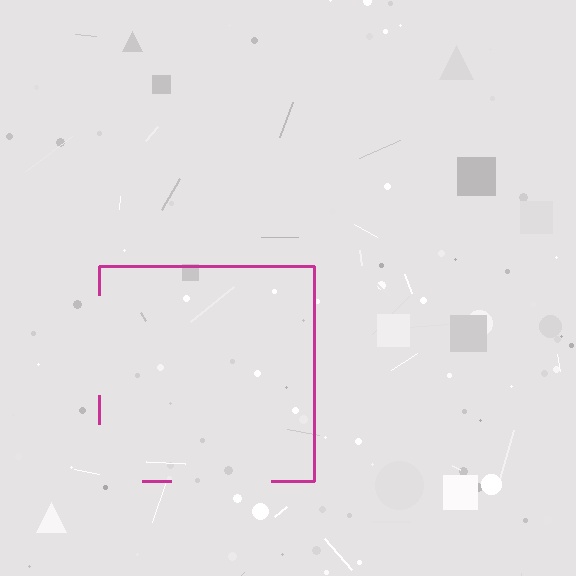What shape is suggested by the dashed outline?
The dashed outline suggests a square.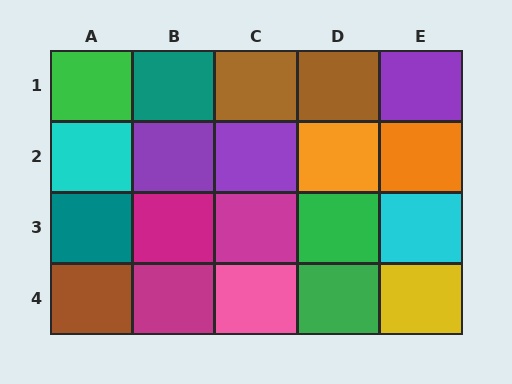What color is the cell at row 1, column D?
Brown.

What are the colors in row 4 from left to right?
Brown, magenta, pink, green, yellow.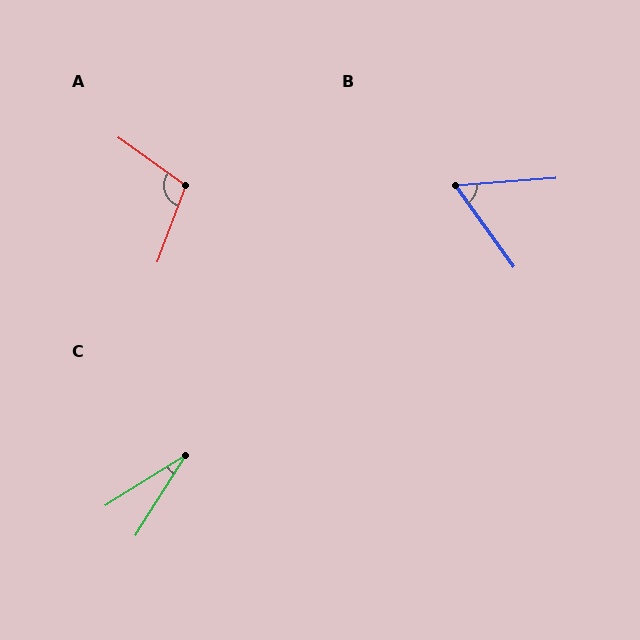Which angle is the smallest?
C, at approximately 26 degrees.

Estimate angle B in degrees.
Approximately 58 degrees.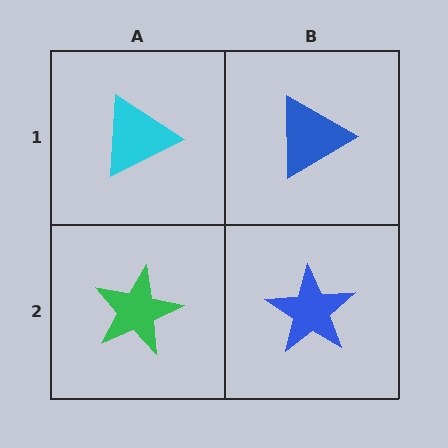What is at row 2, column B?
A blue star.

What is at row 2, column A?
A green star.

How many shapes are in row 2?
2 shapes.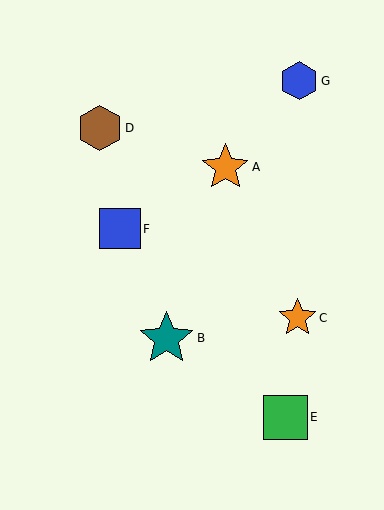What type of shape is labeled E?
Shape E is a green square.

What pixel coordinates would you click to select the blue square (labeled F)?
Click at (120, 229) to select the blue square F.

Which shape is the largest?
The teal star (labeled B) is the largest.